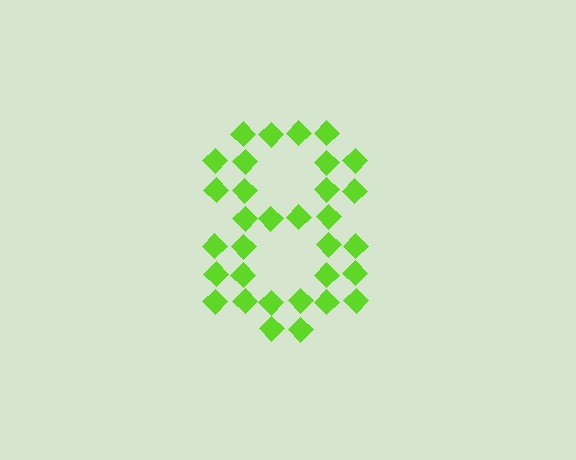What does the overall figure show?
The overall figure shows the digit 8.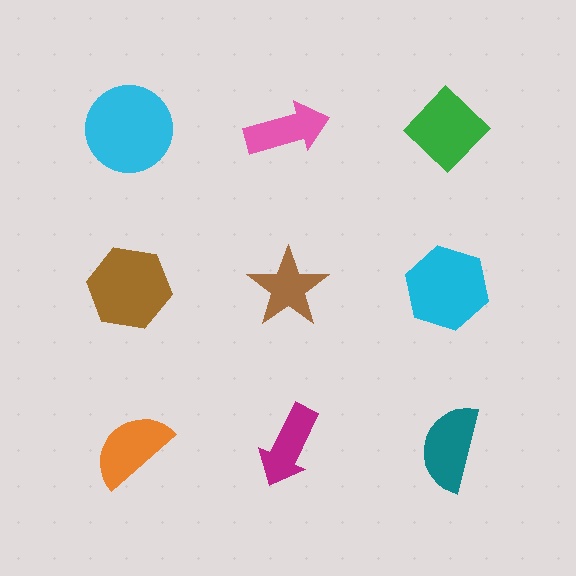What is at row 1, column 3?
A green diamond.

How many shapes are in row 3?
3 shapes.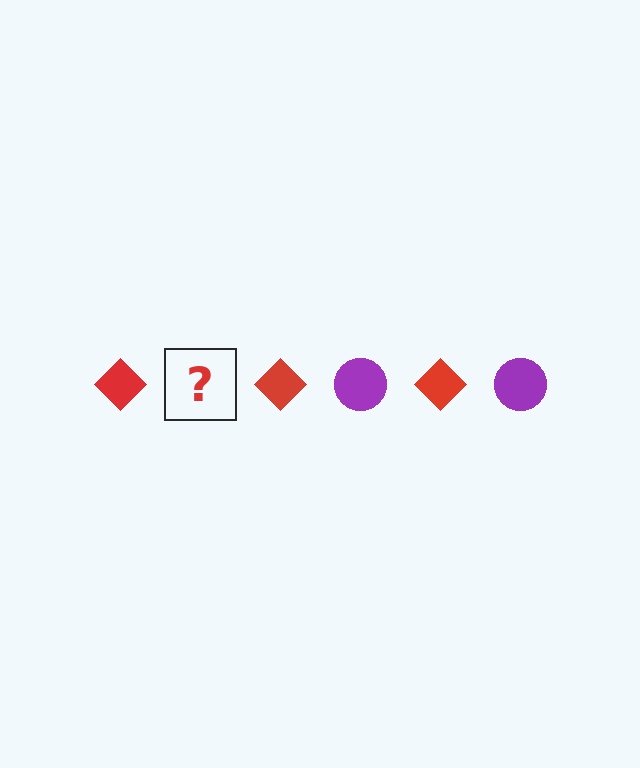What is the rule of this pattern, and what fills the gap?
The rule is that the pattern alternates between red diamond and purple circle. The gap should be filled with a purple circle.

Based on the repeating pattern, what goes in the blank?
The blank should be a purple circle.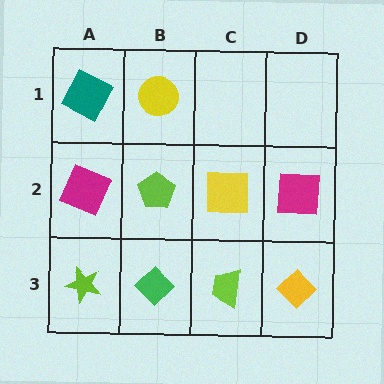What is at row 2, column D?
A magenta square.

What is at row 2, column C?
A yellow square.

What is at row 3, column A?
A lime star.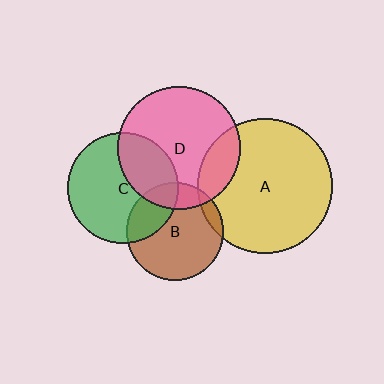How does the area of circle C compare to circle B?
Approximately 1.3 times.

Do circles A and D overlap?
Yes.